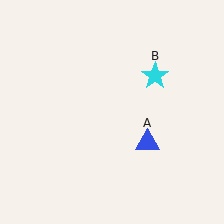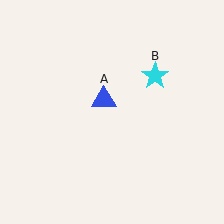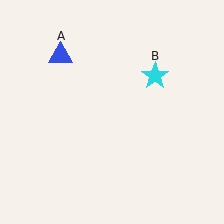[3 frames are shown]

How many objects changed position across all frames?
1 object changed position: blue triangle (object A).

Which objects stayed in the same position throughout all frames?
Cyan star (object B) remained stationary.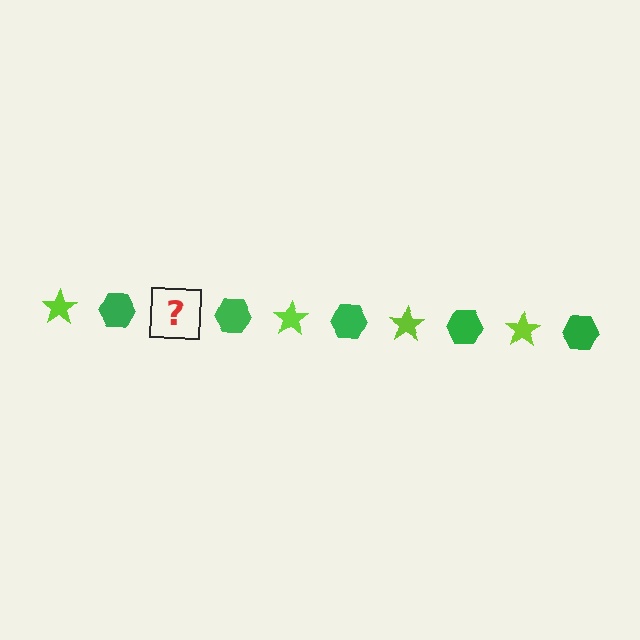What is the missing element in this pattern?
The missing element is a lime star.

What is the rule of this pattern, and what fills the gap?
The rule is that the pattern alternates between lime star and green hexagon. The gap should be filled with a lime star.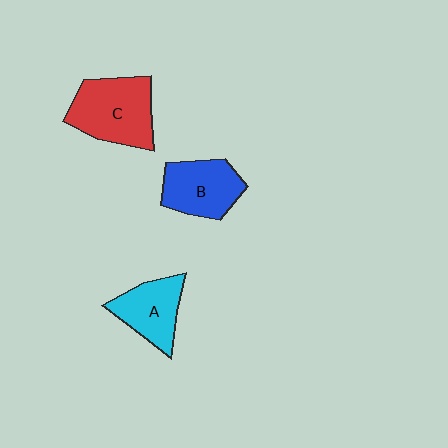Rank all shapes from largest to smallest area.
From largest to smallest: C (red), B (blue), A (cyan).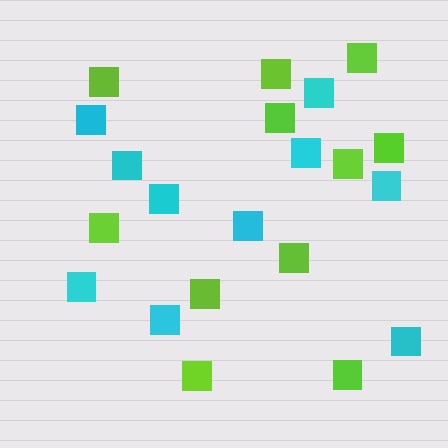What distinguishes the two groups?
There are 2 groups: one group of cyan squares (10) and one group of lime squares (11).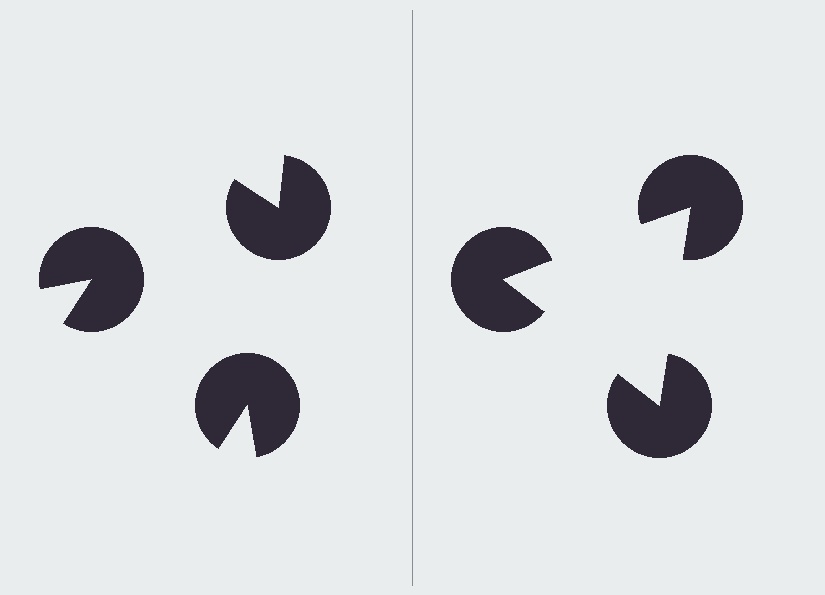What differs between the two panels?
The pac-man discs are positioned identically on both sides; only the wedge orientations differ. On the right they align to a triangle; on the left they are misaligned.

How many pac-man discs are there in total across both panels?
6 — 3 on each side.